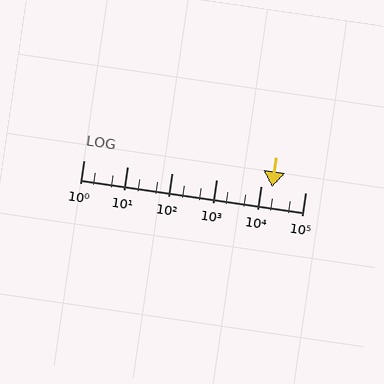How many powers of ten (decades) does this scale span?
The scale spans 5 decades, from 1 to 100000.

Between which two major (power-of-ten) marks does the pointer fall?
The pointer is between 10000 and 100000.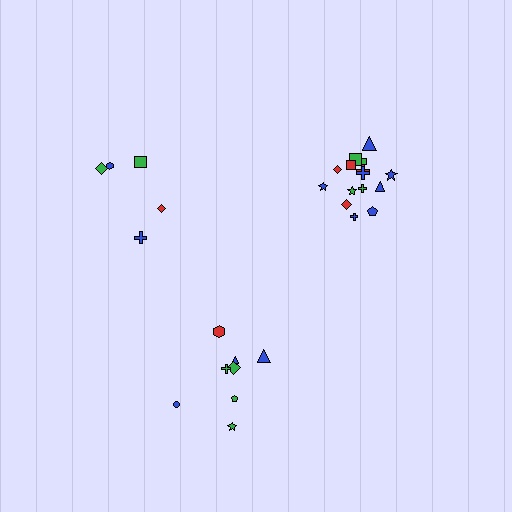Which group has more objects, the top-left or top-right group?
The top-right group.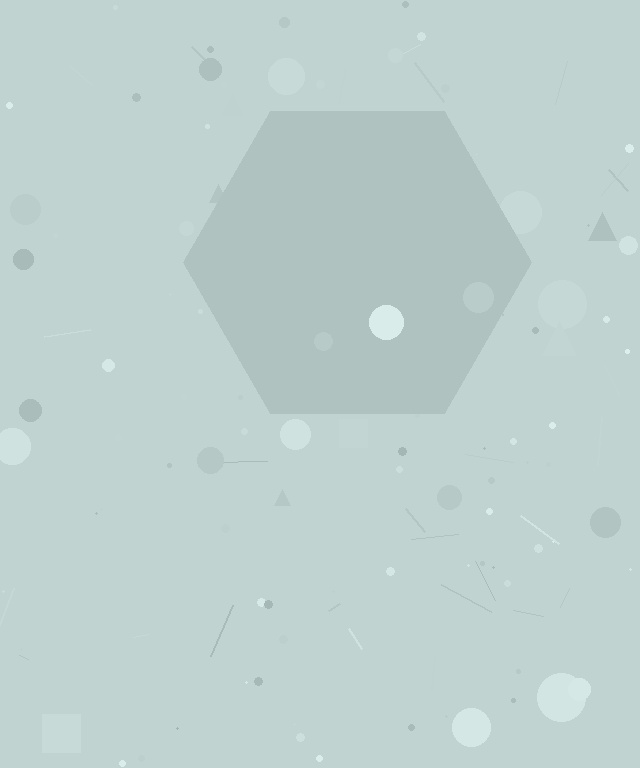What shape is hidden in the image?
A hexagon is hidden in the image.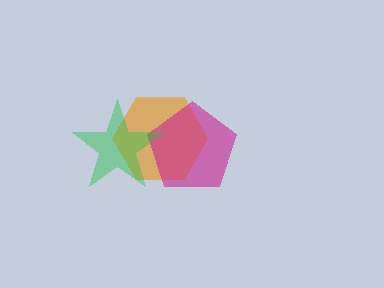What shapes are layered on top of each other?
The layered shapes are: an orange hexagon, a magenta pentagon, a green star.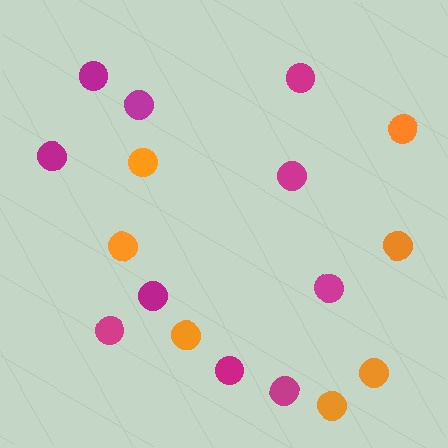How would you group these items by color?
There are 2 groups: one group of magenta circles (10) and one group of orange circles (7).